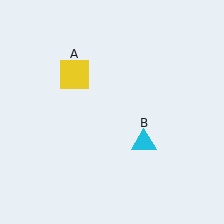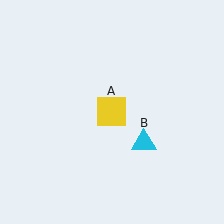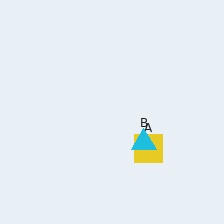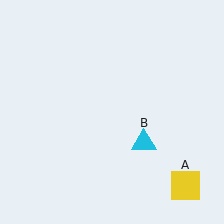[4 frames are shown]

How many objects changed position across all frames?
1 object changed position: yellow square (object A).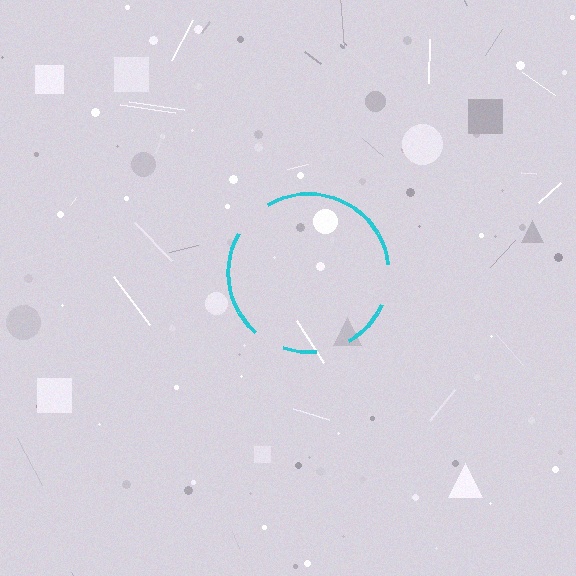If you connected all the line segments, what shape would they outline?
They would outline a circle.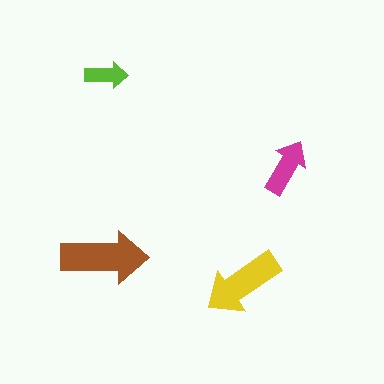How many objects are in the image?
There are 4 objects in the image.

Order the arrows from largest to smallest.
the brown one, the yellow one, the magenta one, the lime one.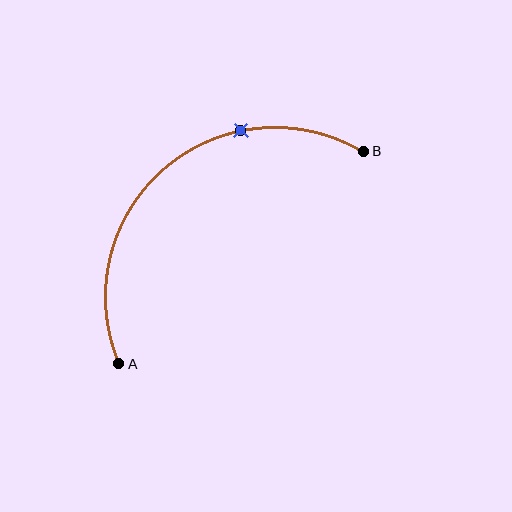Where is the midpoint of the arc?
The arc midpoint is the point on the curve farthest from the straight line joining A and B. It sits above and to the left of that line.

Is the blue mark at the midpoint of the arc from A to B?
No. The blue mark lies on the arc but is closer to endpoint B. The arc midpoint would be at the point on the curve equidistant along the arc from both A and B.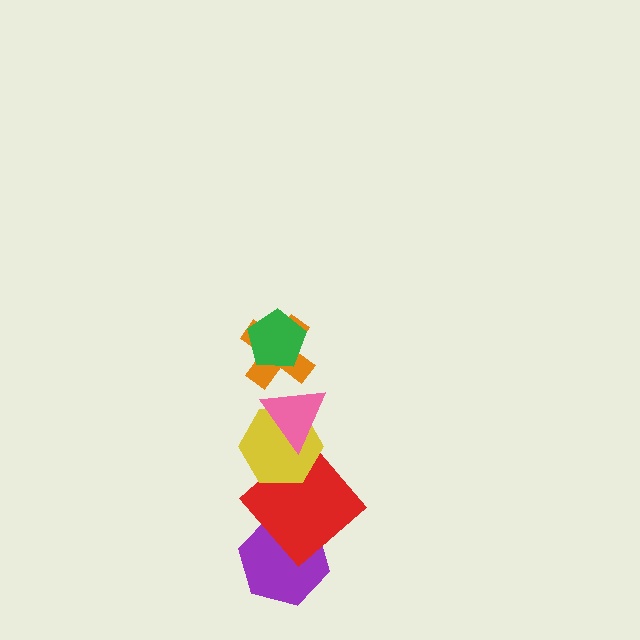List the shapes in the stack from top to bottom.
From top to bottom: the green pentagon, the orange cross, the pink triangle, the yellow hexagon, the red diamond, the purple hexagon.